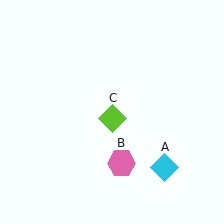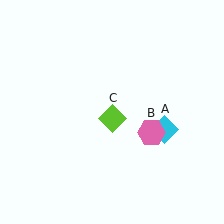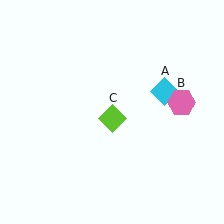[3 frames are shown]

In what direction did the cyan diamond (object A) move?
The cyan diamond (object A) moved up.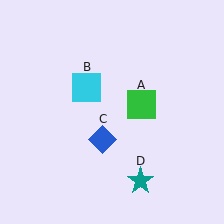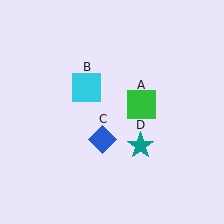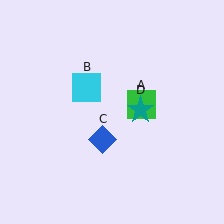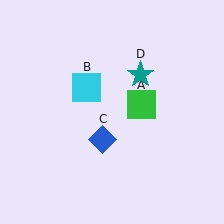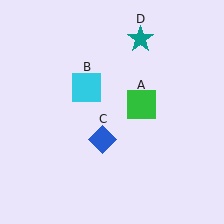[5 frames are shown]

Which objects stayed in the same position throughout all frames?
Green square (object A) and cyan square (object B) and blue diamond (object C) remained stationary.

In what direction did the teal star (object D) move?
The teal star (object D) moved up.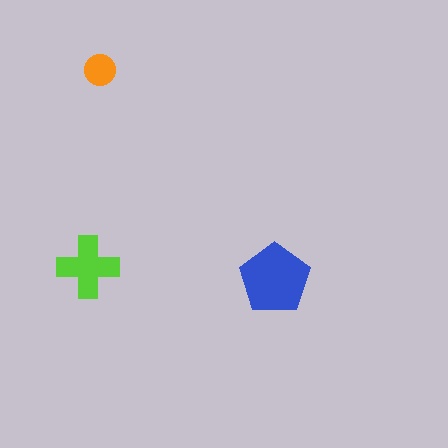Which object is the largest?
The blue pentagon.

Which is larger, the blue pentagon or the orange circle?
The blue pentagon.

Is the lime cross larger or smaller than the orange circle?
Larger.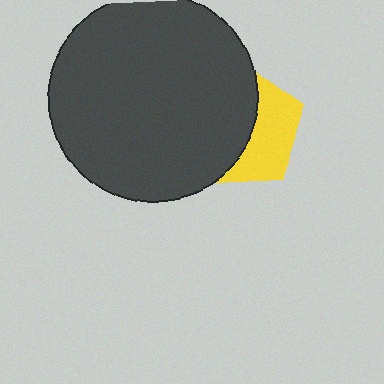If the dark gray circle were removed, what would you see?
You would see the complete yellow pentagon.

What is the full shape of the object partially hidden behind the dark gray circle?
The partially hidden object is a yellow pentagon.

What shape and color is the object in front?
The object in front is a dark gray circle.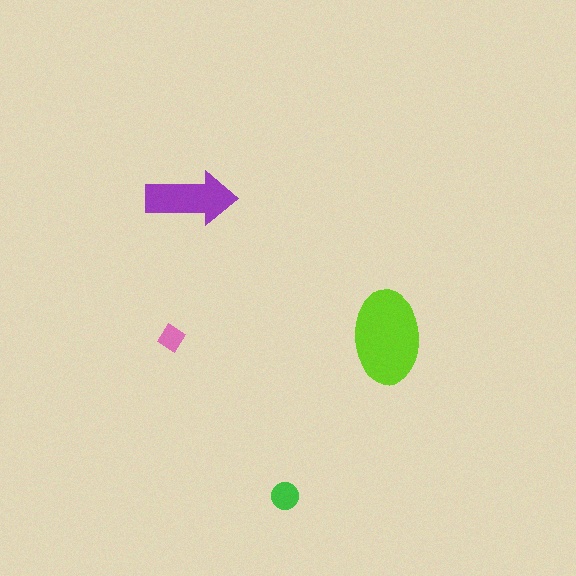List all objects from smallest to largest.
The pink diamond, the green circle, the purple arrow, the lime ellipse.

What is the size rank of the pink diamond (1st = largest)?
4th.